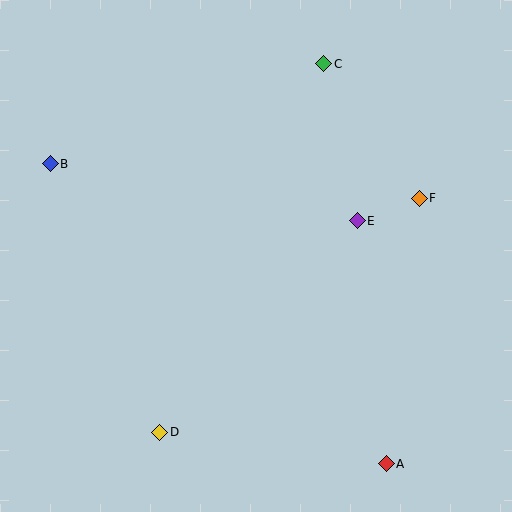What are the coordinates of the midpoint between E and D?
The midpoint between E and D is at (259, 327).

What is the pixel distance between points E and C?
The distance between E and C is 161 pixels.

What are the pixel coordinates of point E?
Point E is at (357, 221).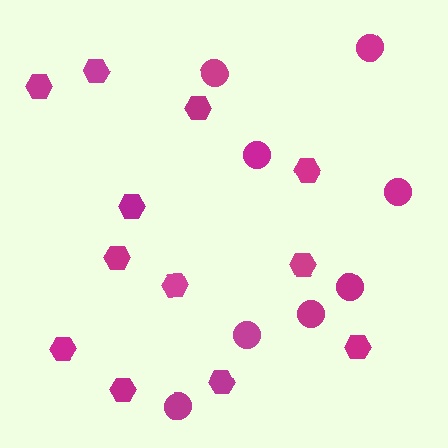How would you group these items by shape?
There are 2 groups: one group of hexagons (12) and one group of circles (8).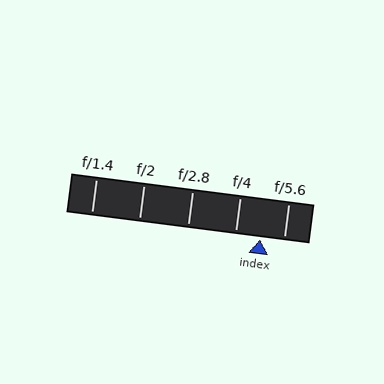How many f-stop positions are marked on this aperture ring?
There are 5 f-stop positions marked.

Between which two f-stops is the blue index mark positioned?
The index mark is between f/4 and f/5.6.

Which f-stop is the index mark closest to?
The index mark is closest to f/5.6.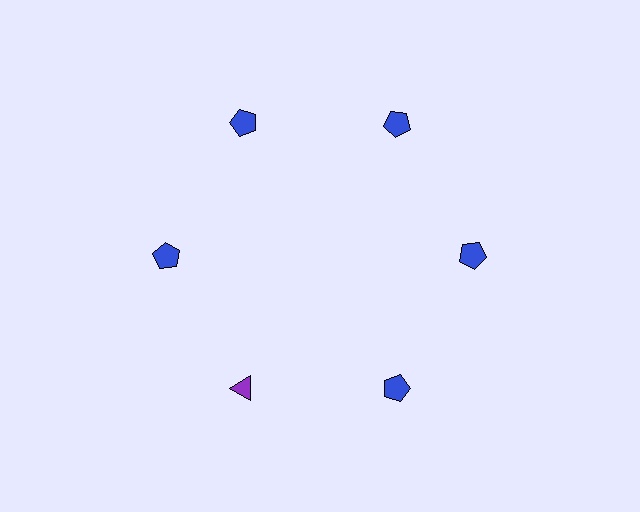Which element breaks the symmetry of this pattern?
The purple triangle at roughly the 7 o'clock position breaks the symmetry. All other shapes are blue pentagons.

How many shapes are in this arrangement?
There are 6 shapes arranged in a ring pattern.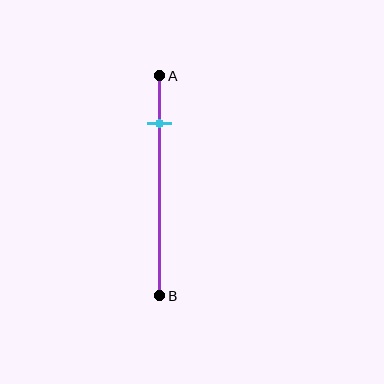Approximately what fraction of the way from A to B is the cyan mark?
The cyan mark is approximately 20% of the way from A to B.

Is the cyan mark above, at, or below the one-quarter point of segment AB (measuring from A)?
The cyan mark is above the one-quarter point of segment AB.